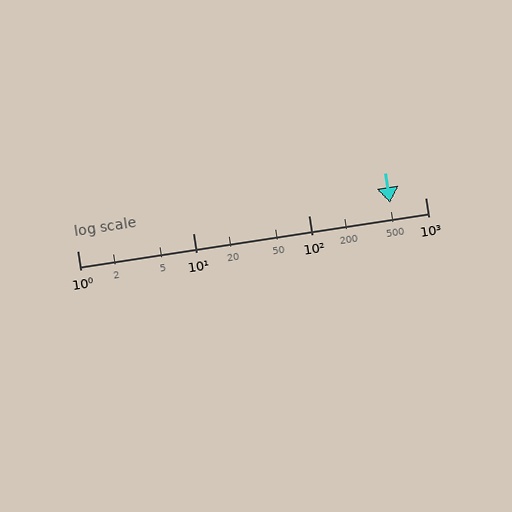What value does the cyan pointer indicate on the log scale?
The pointer indicates approximately 500.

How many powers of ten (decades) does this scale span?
The scale spans 3 decades, from 1 to 1000.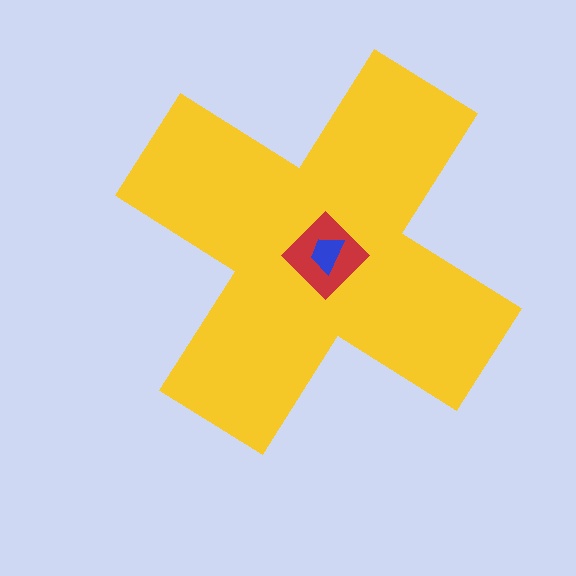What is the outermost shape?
The yellow cross.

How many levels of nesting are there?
3.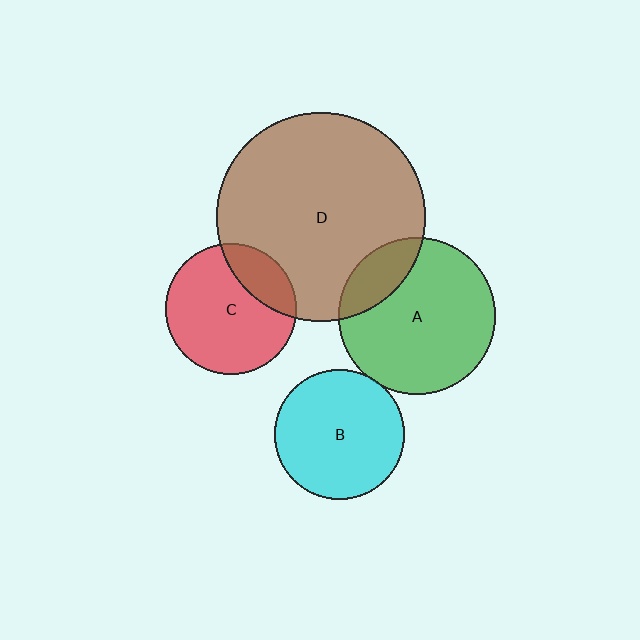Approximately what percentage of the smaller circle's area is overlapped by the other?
Approximately 5%.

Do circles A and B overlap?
Yes.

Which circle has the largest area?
Circle D (brown).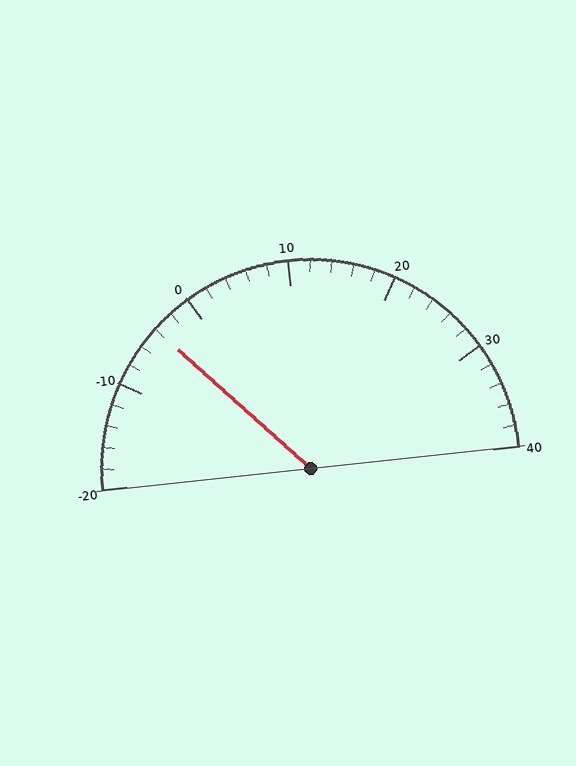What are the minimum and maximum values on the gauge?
The gauge ranges from -20 to 40.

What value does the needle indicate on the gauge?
The needle indicates approximately -4.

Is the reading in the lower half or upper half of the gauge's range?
The reading is in the lower half of the range (-20 to 40).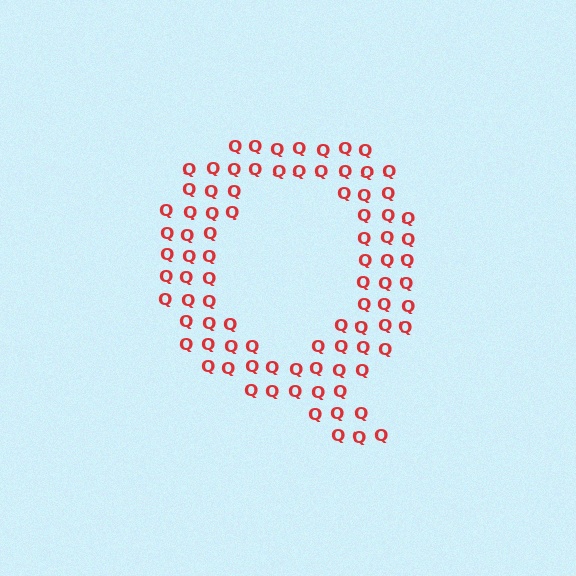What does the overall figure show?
The overall figure shows the letter Q.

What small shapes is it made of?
It is made of small letter Q's.